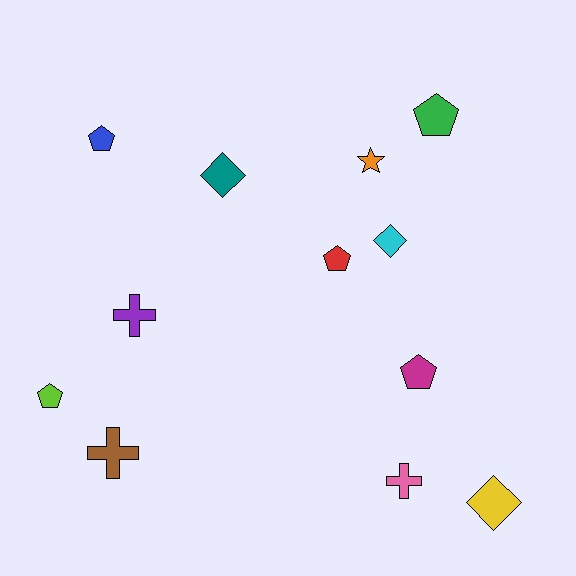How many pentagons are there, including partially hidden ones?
There are 5 pentagons.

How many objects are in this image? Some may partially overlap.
There are 12 objects.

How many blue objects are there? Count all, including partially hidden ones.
There is 1 blue object.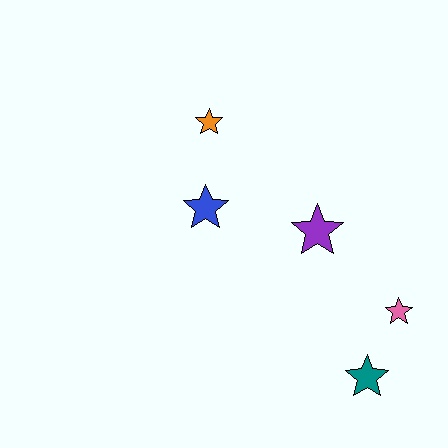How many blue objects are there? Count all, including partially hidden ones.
There is 1 blue object.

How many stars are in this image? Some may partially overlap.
There are 5 stars.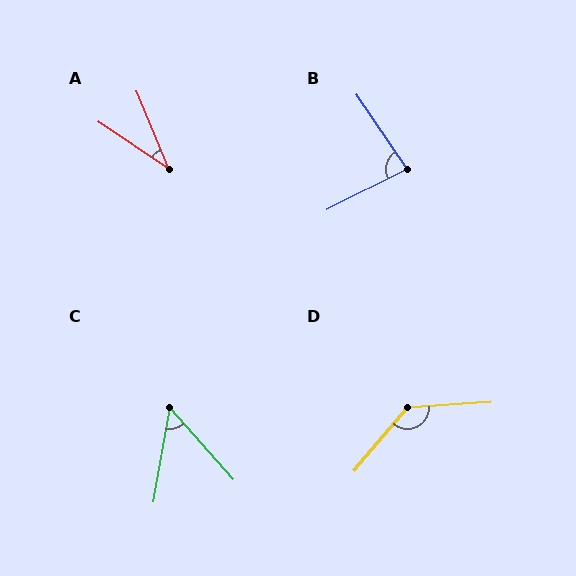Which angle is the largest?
D, at approximately 134 degrees.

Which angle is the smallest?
A, at approximately 33 degrees.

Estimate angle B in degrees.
Approximately 82 degrees.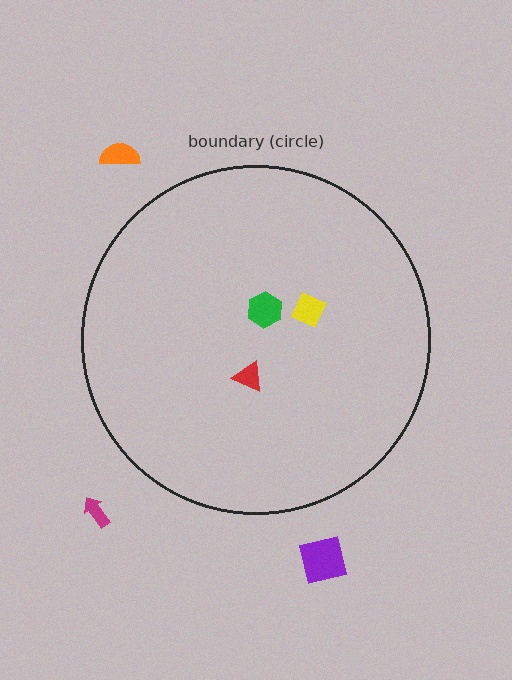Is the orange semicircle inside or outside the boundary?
Outside.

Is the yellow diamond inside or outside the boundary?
Inside.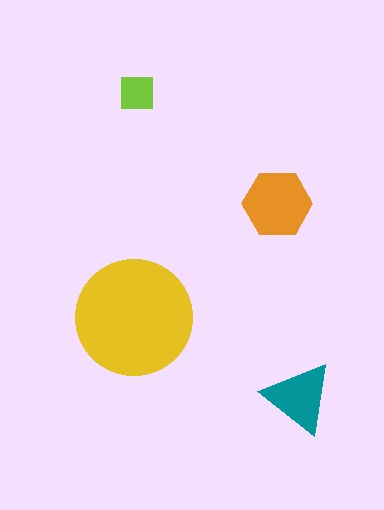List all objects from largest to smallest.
The yellow circle, the orange hexagon, the teal triangle, the lime square.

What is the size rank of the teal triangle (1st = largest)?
3rd.